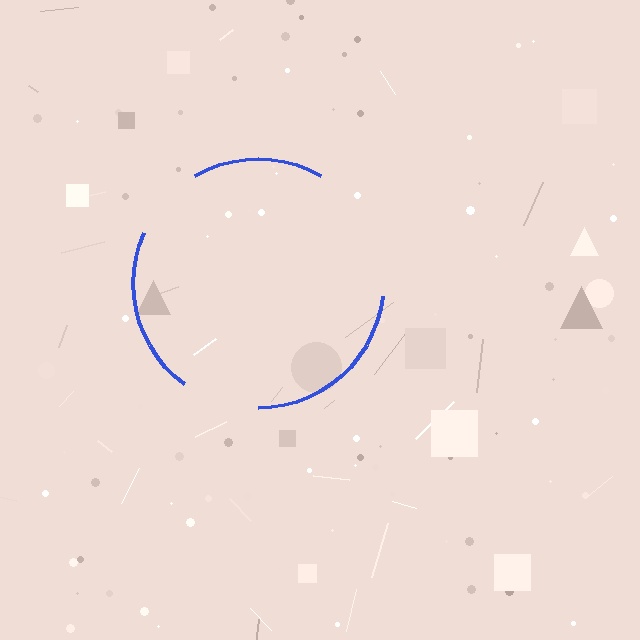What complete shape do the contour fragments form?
The contour fragments form a circle.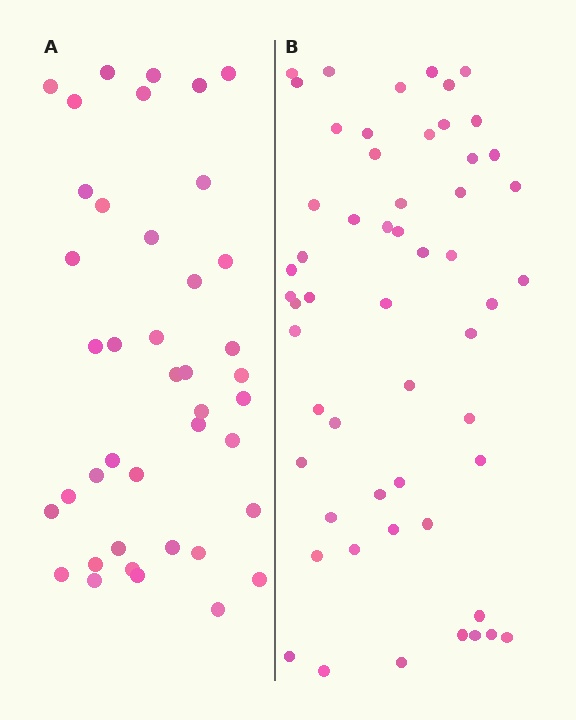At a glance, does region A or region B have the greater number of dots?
Region B (the right region) has more dots.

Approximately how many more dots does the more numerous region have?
Region B has approximately 15 more dots than region A.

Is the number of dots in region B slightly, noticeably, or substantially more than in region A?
Region B has noticeably more, but not dramatically so. The ratio is roughly 1.3 to 1.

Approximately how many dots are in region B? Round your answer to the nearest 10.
About 60 dots. (The exact count is 55, which rounds to 60.)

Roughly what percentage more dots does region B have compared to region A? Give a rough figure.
About 35% more.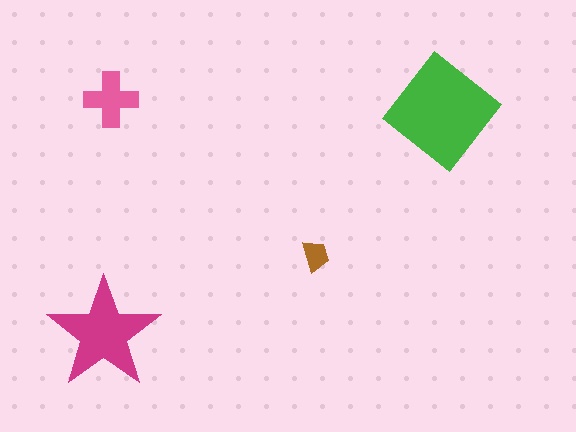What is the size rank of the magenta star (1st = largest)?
2nd.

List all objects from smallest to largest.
The brown trapezoid, the pink cross, the magenta star, the green diamond.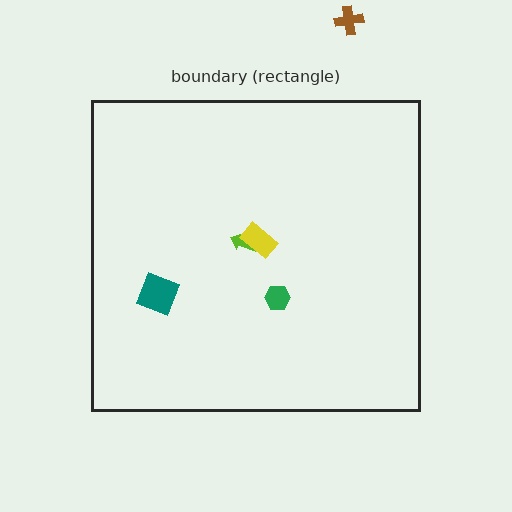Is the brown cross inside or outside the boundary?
Outside.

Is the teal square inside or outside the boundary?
Inside.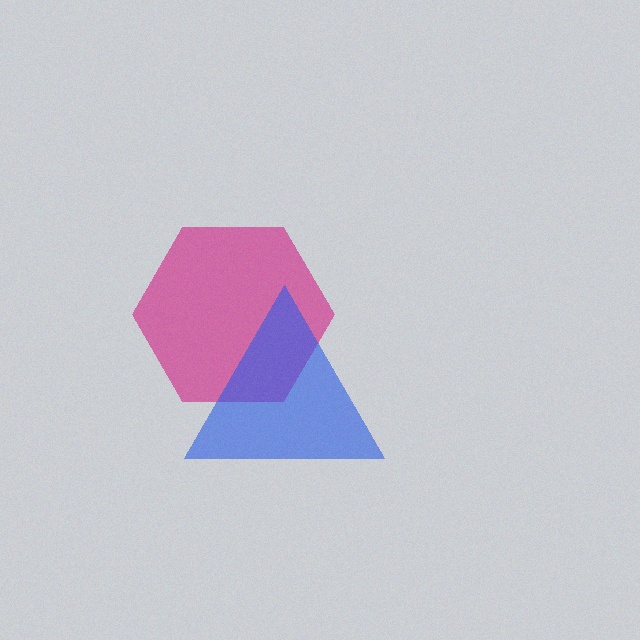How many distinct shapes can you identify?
There are 2 distinct shapes: a magenta hexagon, a blue triangle.